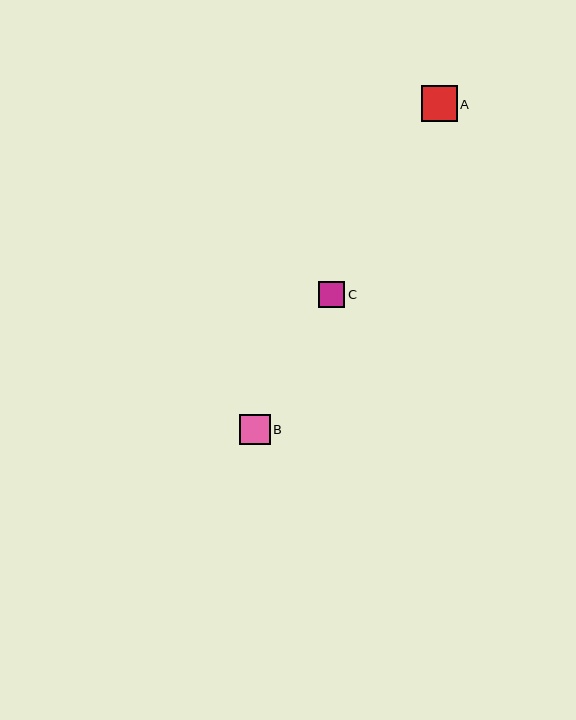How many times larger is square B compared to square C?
Square B is approximately 1.2 times the size of square C.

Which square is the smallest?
Square C is the smallest with a size of approximately 27 pixels.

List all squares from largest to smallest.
From largest to smallest: A, B, C.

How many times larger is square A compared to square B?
Square A is approximately 1.2 times the size of square B.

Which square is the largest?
Square A is the largest with a size of approximately 35 pixels.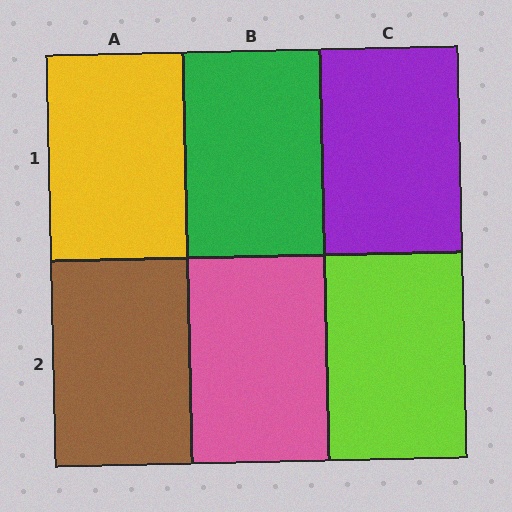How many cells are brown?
1 cell is brown.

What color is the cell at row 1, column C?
Purple.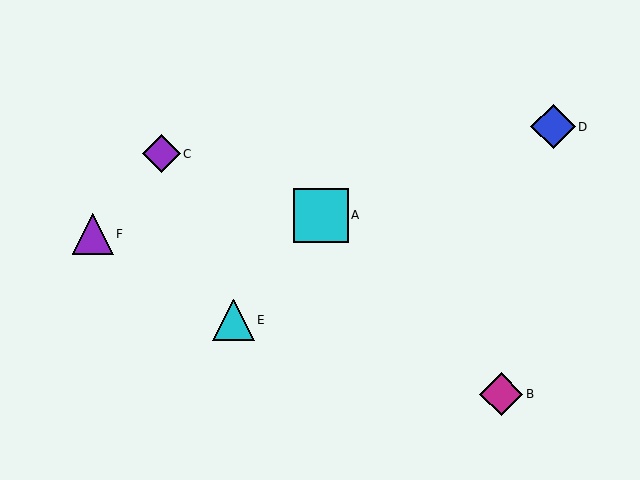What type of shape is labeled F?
Shape F is a purple triangle.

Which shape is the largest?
The cyan square (labeled A) is the largest.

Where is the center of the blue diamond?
The center of the blue diamond is at (553, 127).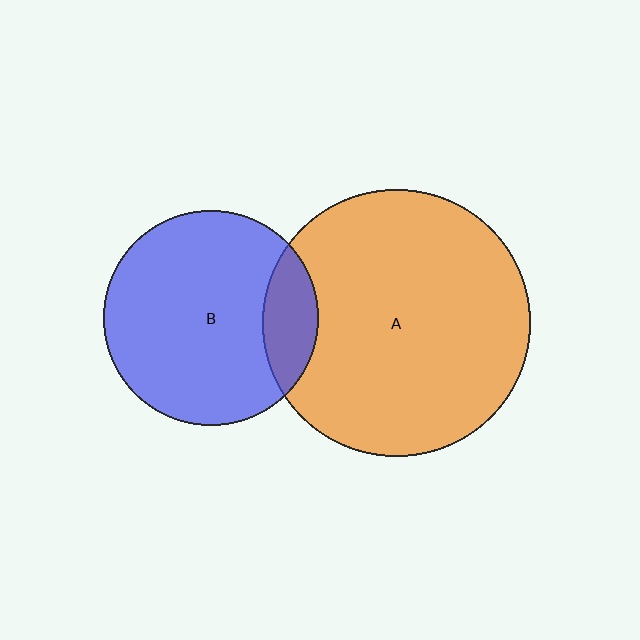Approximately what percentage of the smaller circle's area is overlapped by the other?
Approximately 15%.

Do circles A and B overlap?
Yes.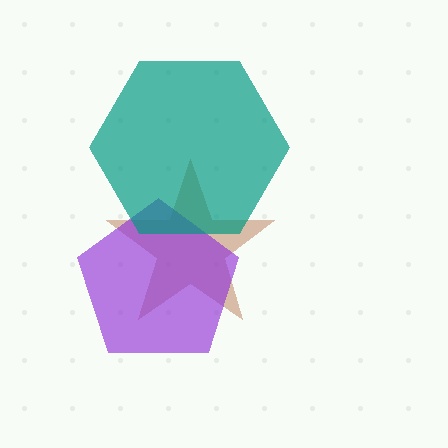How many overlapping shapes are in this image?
There are 3 overlapping shapes in the image.